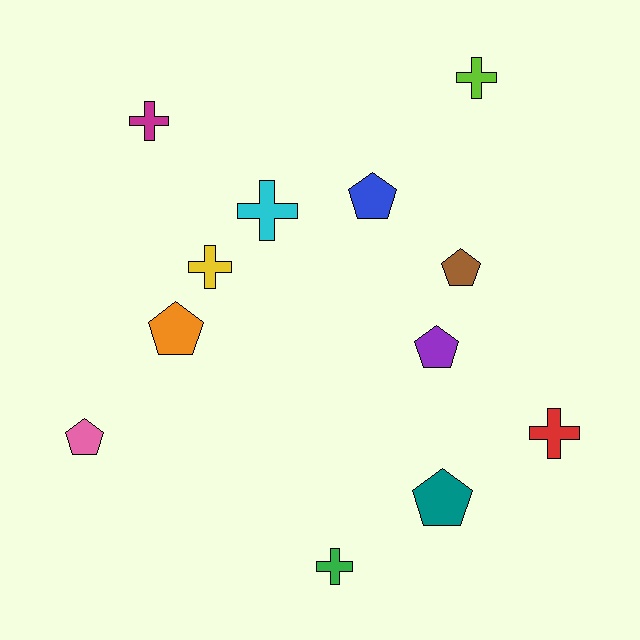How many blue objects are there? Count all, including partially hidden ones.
There is 1 blue object.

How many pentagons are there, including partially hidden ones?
There are 6 pentagons.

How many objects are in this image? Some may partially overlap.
There are 12 objects.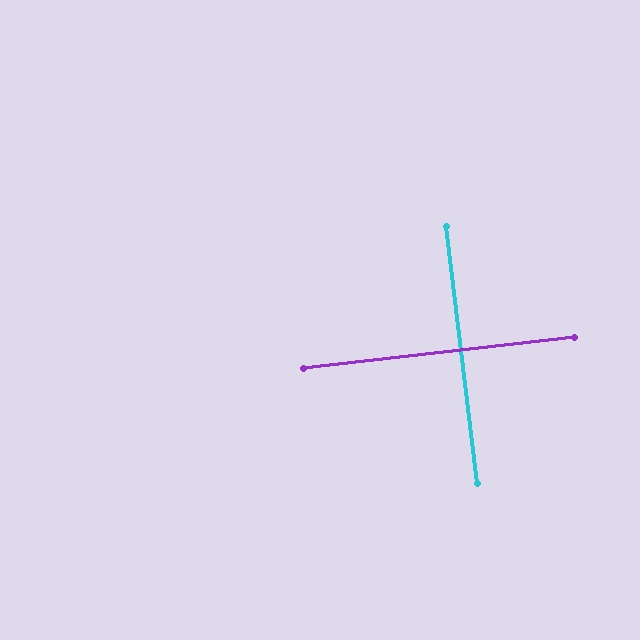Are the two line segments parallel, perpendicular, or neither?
Perpendicular — they meet at approximately 90°.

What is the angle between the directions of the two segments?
Approximately 90 degrees.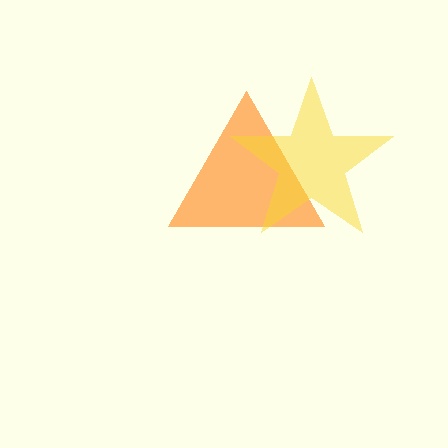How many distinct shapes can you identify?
There are 2 distinct shapes: an orange triangle, a yellow star.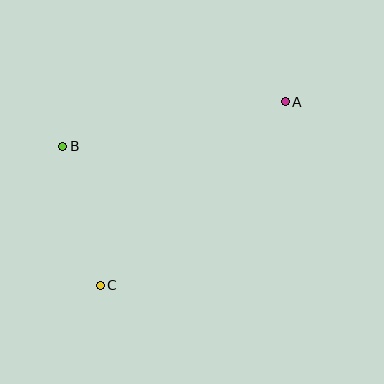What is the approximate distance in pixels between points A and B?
The distance between A and B is approximately 227 pixels.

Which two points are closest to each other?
Points B and C are closest to each other.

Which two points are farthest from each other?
Points A and C are farthest from each other.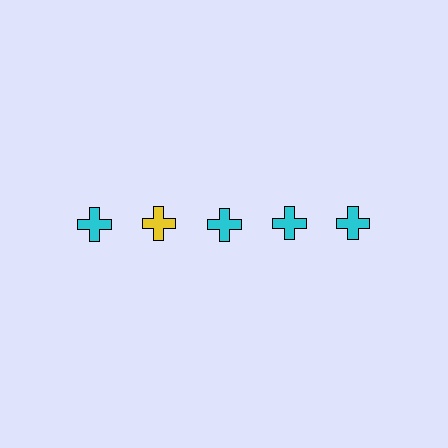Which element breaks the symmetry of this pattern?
The yellow cross in the top row, second from left column breaks the symmetry. All other shapes are cyan crosses.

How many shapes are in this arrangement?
There are 5 shapes arranged in a grid pattern.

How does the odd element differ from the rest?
It has a different color: yellow instead of cyan.